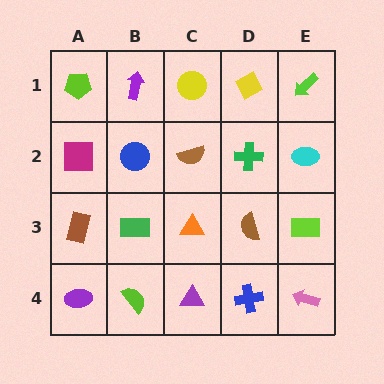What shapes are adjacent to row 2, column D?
A yellow diamond (row 1, column D), a brown semicircle (row 3, column D), a brown semicircle (row 2, column C), a cyan ellipse (row 2, column E).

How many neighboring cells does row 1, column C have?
3.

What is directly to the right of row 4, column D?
A pink arrow.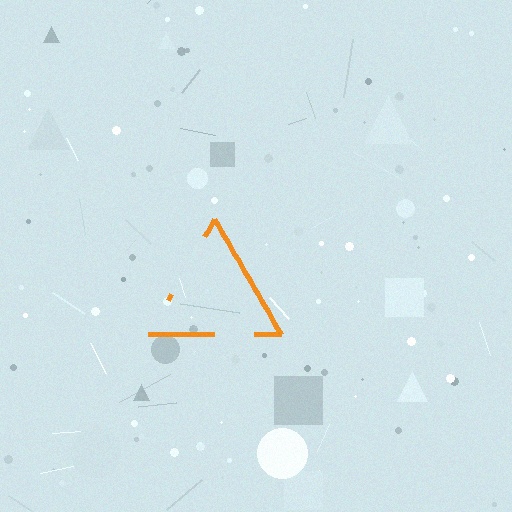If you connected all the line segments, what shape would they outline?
They would outline a triangle.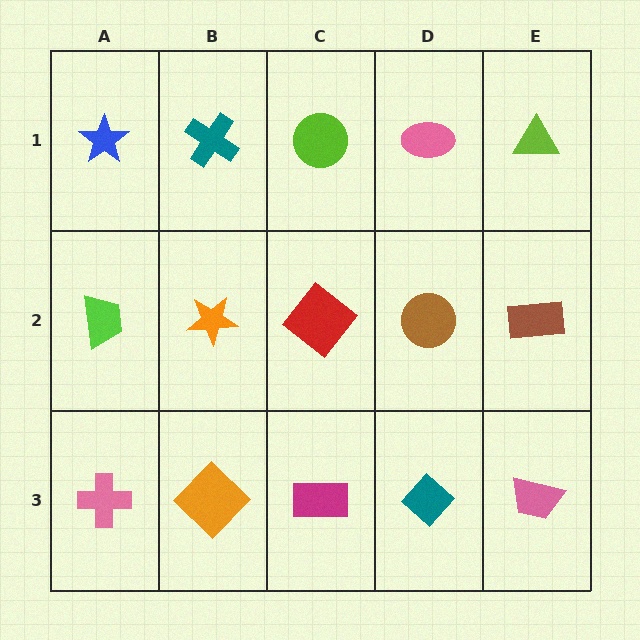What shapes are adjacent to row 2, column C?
A lime circle (row 1, column C), a magenta rectangle (row 3, column C), an orange star (row 2, column B), a brown circle (row 2, column D).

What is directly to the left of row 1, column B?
A blue star.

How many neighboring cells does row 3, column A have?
2.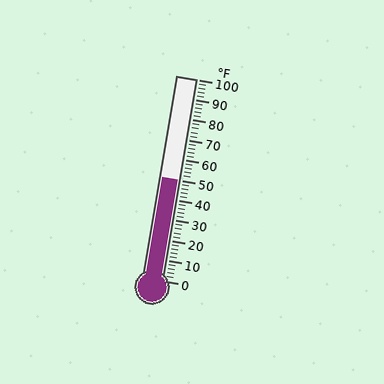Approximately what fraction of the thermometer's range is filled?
The thermometer is filled to approximately 50% of its range.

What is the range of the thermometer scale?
The thermometer scale ranges from 0°F to 100°F.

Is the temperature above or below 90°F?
The temperature is below 90°F.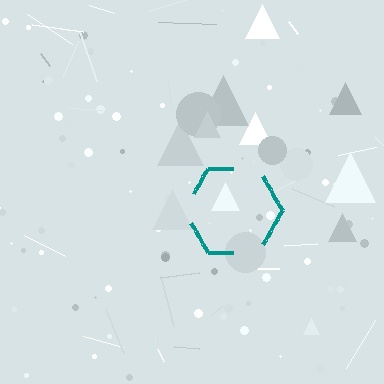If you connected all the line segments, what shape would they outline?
They would outline a hexagon.